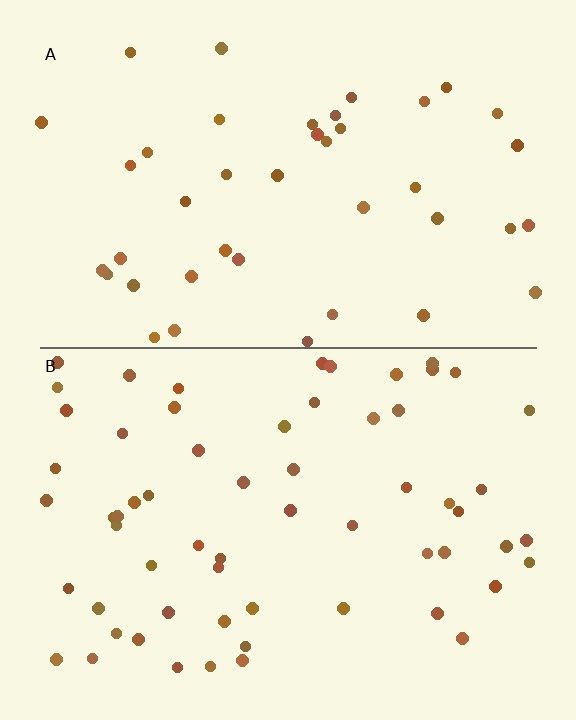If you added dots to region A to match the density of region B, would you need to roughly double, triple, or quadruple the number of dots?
Approximately double.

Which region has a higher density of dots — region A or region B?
B (the bottom).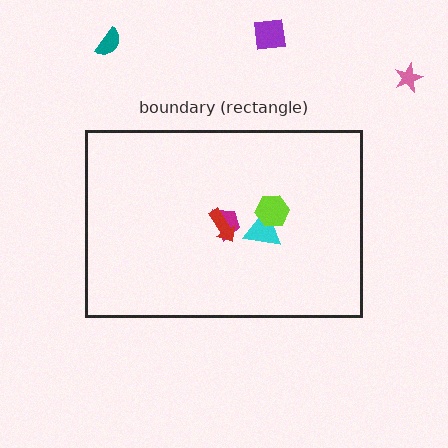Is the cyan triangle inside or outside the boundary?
Inside.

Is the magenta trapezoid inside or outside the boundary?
Inside.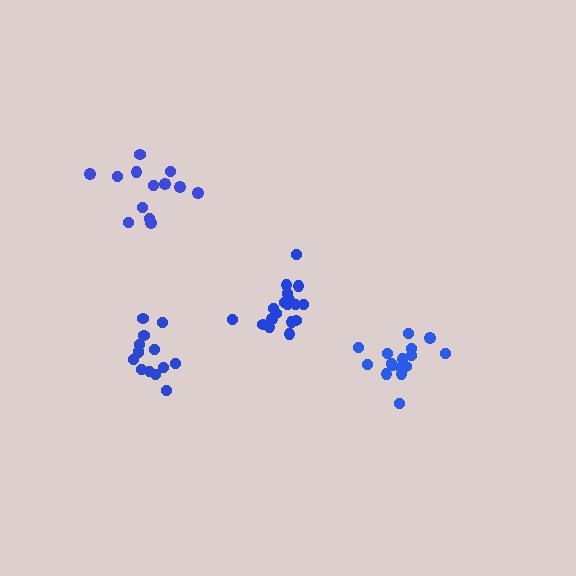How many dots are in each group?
Group 1: 13 dots, Group 2: 18 dots, Group 3: 14 dots, Group 4: 16 dots (61 total).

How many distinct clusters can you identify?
There are 4 distinct clusters.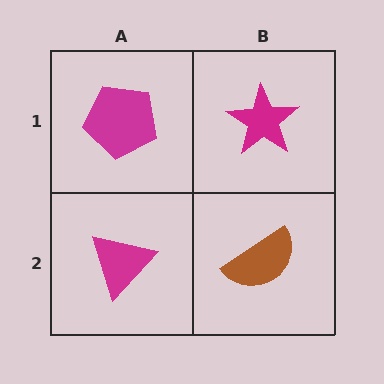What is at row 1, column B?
A magenta star.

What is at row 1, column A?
A magenta pentagon.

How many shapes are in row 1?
2 shapes.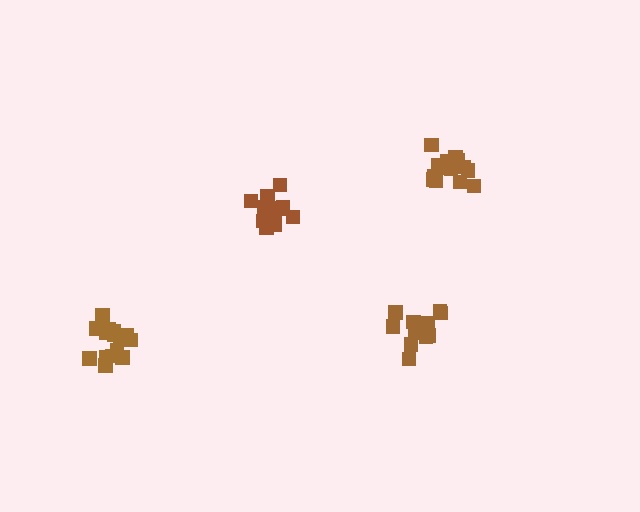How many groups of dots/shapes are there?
There are 4 groups.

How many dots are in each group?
Group 1: 13 dots, Group 2: 14 dots, Group 3: 16 dots, Group 4: 12 dots (55 total).